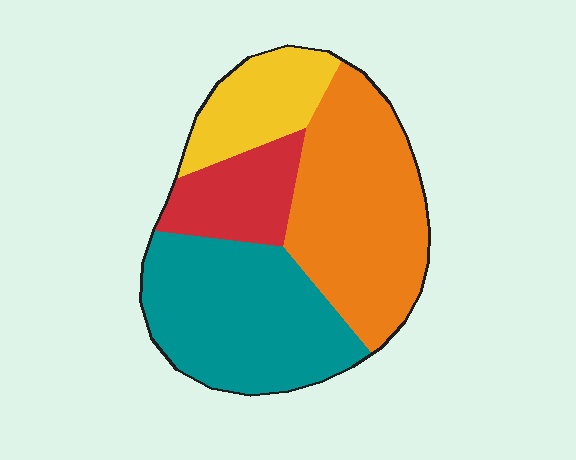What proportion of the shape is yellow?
Yellow takes up about one sixth (1/6) of the shape.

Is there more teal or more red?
Teal.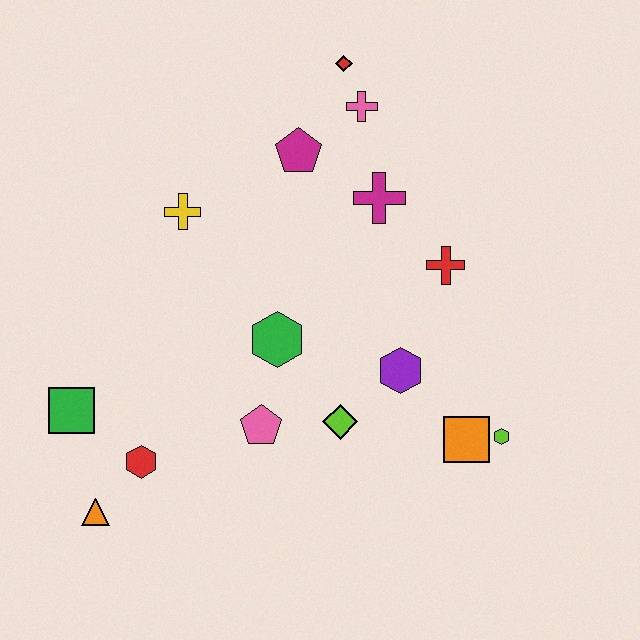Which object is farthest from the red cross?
The orange triangle is farthest from the red cross.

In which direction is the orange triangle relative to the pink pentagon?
The orange triangle is to the left of the pink pentagon.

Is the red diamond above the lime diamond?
Yes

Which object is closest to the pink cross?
The red diamond is closest to the pink cross.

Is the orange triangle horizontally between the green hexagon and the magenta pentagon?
No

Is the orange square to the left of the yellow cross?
No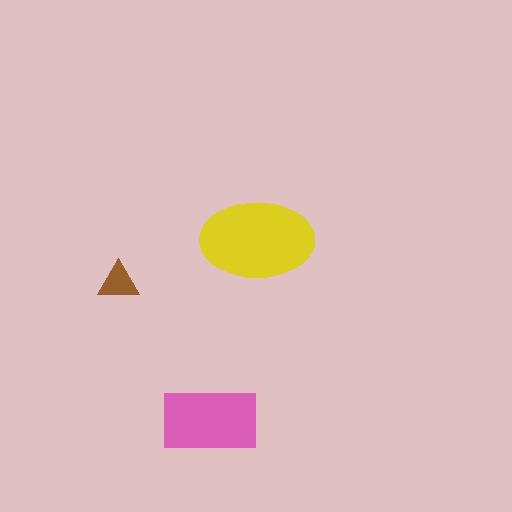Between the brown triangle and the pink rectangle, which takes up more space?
The pink rectangle.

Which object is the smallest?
The brown triangle.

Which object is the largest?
The yellow ellipse.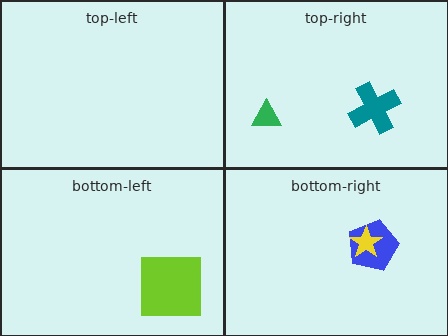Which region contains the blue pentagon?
The bottom-right region.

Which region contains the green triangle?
The top-right region.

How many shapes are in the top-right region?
2.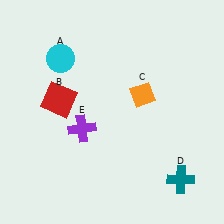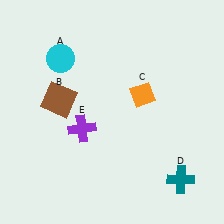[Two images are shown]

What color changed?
The square (B) changed from red in Image 1 to brown in Image 2.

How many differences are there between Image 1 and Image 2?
There is 1 difference between the two images.